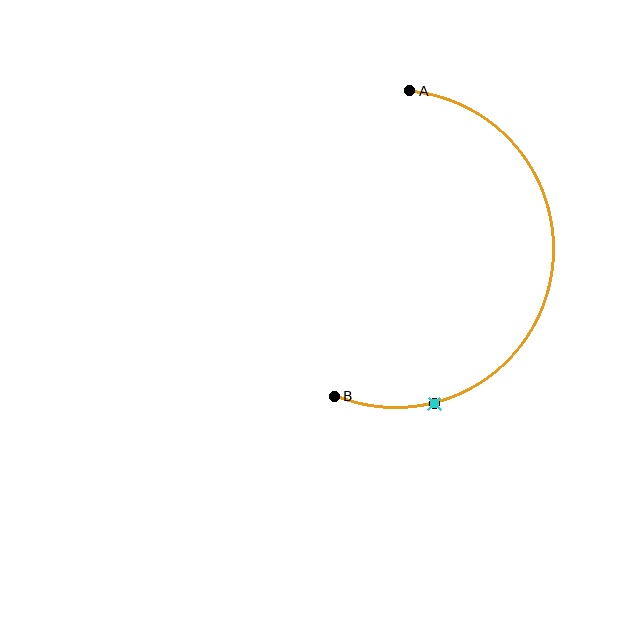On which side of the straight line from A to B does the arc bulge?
The arc bulges to the right of the straight line connecting A and B.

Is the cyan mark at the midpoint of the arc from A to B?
No. The cyan mark lies on the arc but is closer to endpoint B. The arc midpoint would be at the point on the curve equidistant along the arc from both A and B.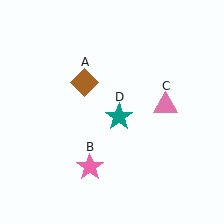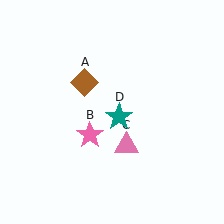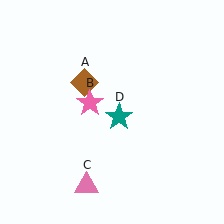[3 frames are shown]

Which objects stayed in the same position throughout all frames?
Brown diamond (object A) and teal star (object D) remained stationary.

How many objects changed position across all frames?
2 objects changed position: pink star (object B), pink triangle (object C).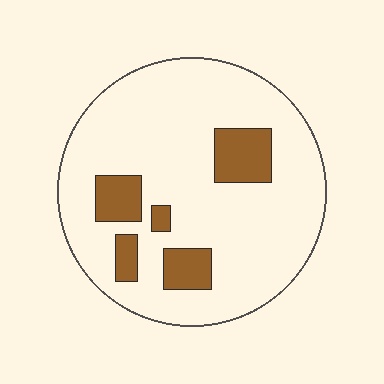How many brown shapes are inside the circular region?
5.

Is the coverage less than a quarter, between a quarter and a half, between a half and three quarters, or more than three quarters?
Less than a quarter.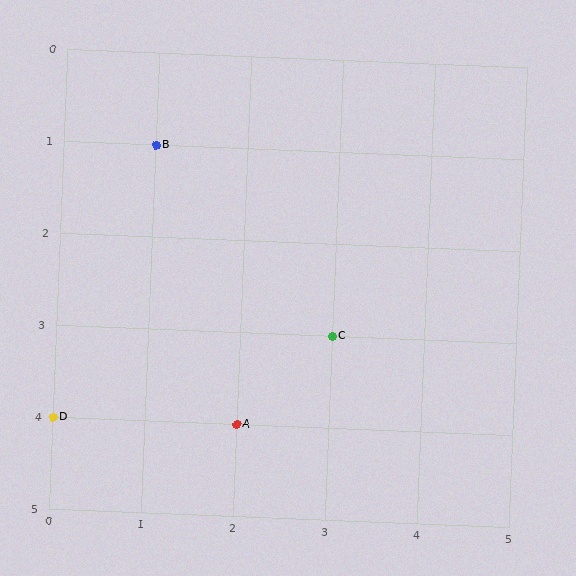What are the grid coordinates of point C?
Point C is at grid coordinates (3, 3).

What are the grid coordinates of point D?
Point D is at grid coordinates (0, 4).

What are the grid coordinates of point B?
Point B is at grid coordinates (1, 1).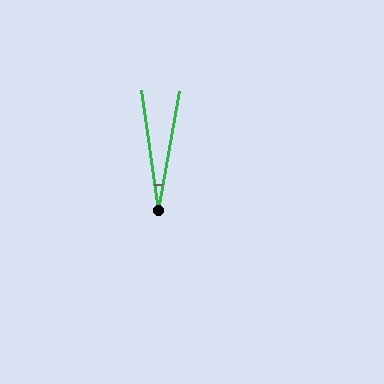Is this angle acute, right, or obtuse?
It is acute.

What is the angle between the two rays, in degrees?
Approximately 18 degrees.